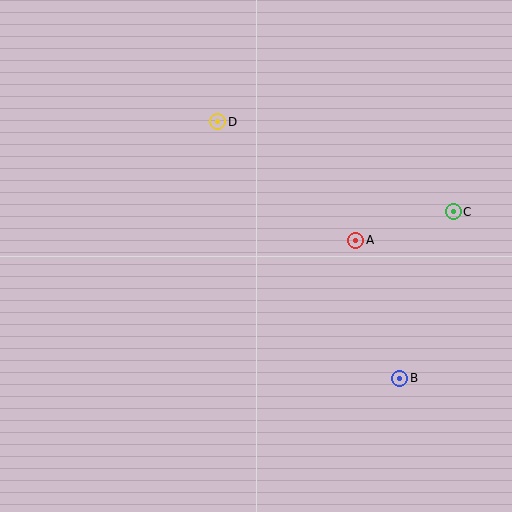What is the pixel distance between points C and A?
The distance between C and A is 101 pixels.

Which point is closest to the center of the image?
Point A at (356, 240) is closest to the center.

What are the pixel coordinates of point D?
Point D is at (218, 122).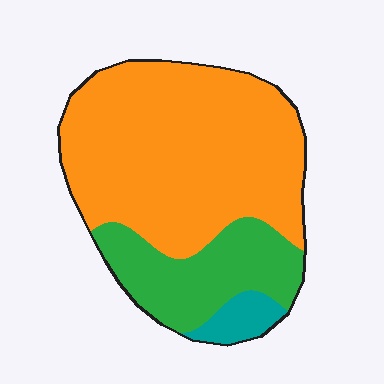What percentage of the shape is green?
Green takes up about one quarter (1/4) of the shape.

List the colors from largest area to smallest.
From largest to smallest: orange, green, teal.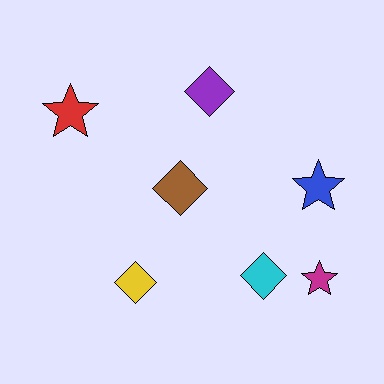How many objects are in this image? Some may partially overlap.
There are 7 objects.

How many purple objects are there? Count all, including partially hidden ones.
There is 1 purple object.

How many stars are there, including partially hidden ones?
There are 3 stars.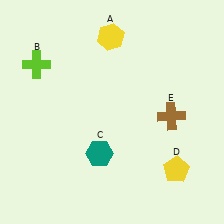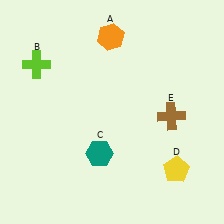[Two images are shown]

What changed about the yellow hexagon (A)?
In Image 1, A is yellow. In Image 2, it changed to orange.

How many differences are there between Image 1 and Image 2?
There is 1 difference between the two images.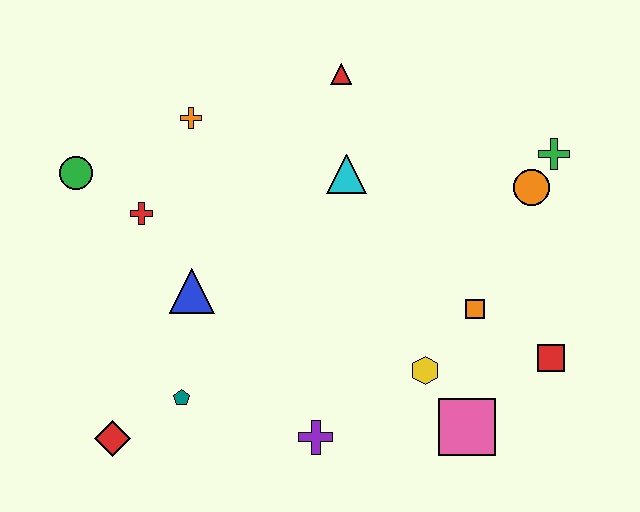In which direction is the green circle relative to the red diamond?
The green circle is above the red diamond.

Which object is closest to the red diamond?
The teal pentagon is closest to the red diamond.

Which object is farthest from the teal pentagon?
The green cross is farthest from the teal pentagon.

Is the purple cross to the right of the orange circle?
No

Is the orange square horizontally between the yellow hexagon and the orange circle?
Yes